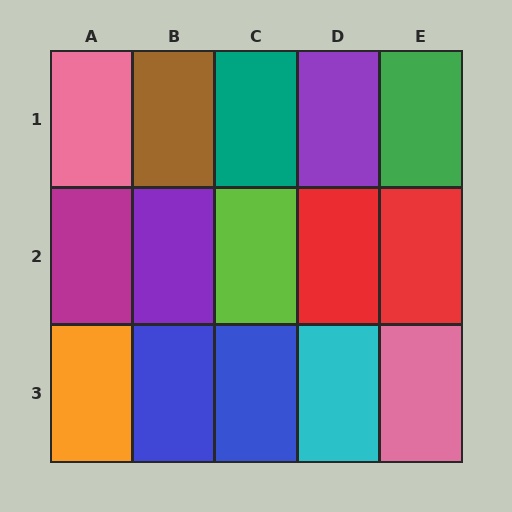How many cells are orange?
1 cell is orange.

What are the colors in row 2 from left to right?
Magenta, purple, lime, red, red.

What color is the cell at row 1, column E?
Green.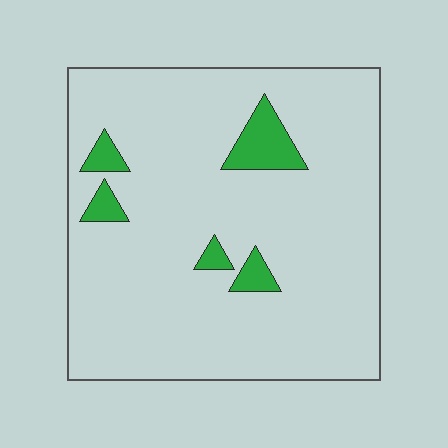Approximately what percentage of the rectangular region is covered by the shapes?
Approximately 10%.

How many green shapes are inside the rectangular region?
5.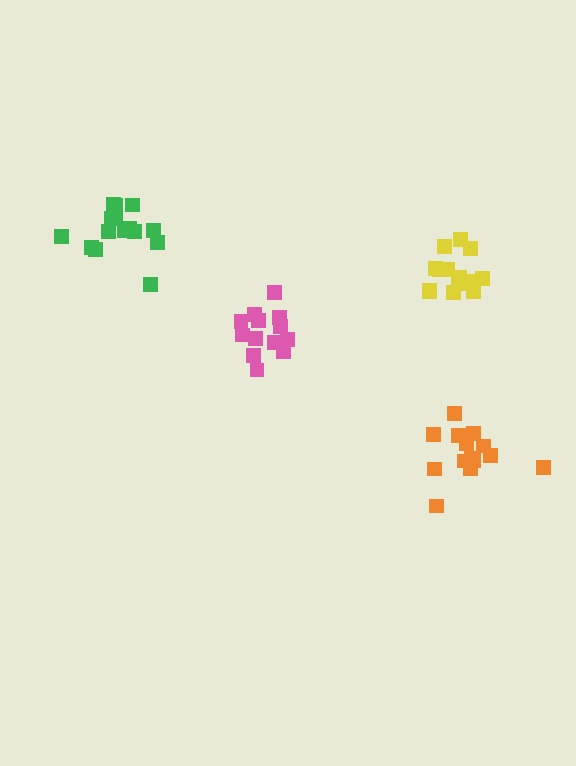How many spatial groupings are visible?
There are 4 spatial groupings.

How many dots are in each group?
Group 1: 14 dots, Group 2: 13 dots, Group 3: 15 dots, Group 4: 16 dots (58 total).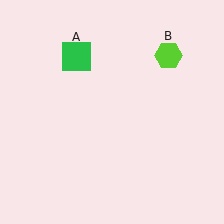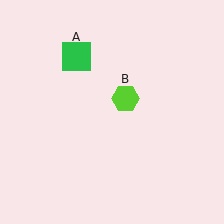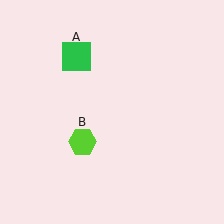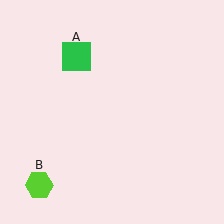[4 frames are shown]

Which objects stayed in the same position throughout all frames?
Green square (object A) remained stationary.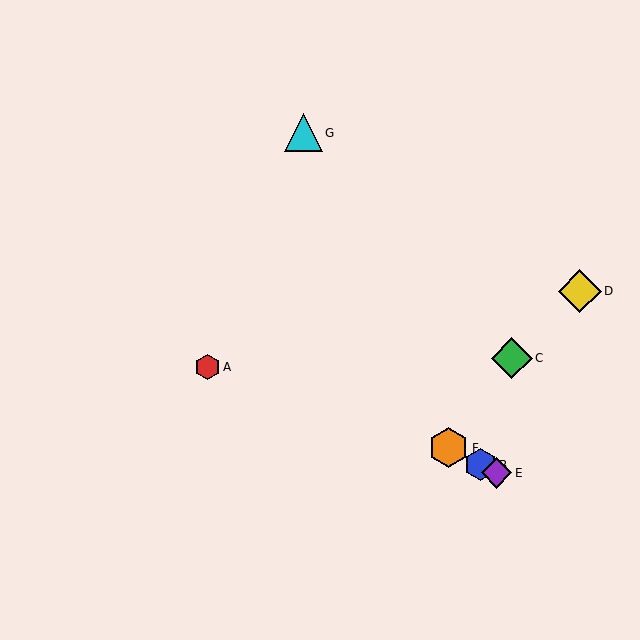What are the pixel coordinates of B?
Object B is at (481, 465).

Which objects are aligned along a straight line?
Objects B, E, F are aligned along a straight line.